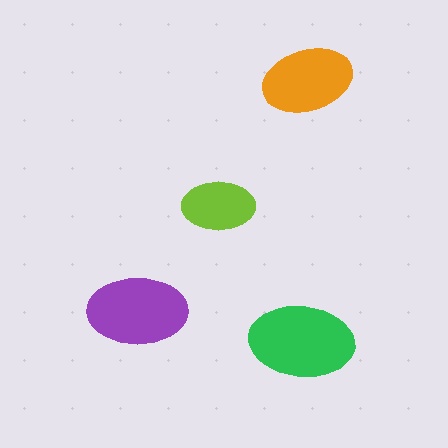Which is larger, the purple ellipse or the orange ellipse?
The purple one.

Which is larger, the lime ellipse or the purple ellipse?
The purple one.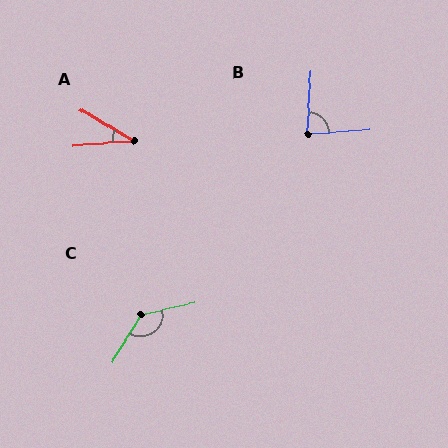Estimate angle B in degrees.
Approximately 82 degrees.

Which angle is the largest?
C, at approximately 134 degrees.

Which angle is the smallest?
A, at approximately 34 degrees.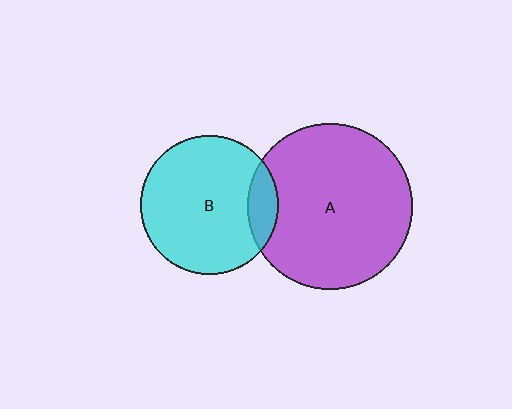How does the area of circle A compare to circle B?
Approximately 1.4 times.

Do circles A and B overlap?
Yes.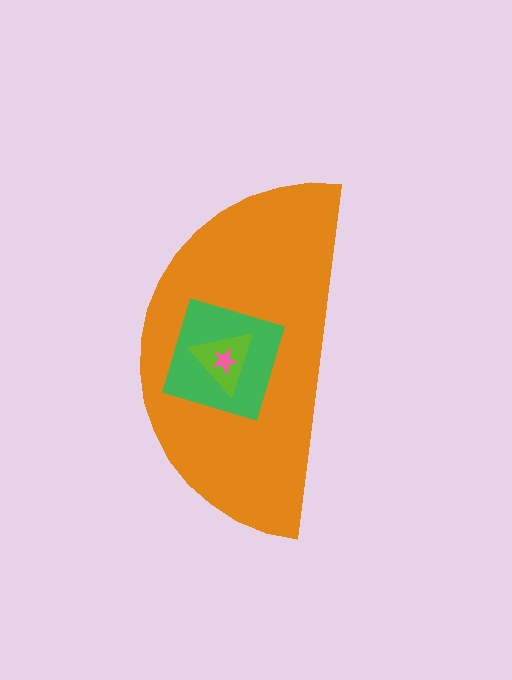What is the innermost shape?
The pink star.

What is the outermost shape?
The orange semicircle.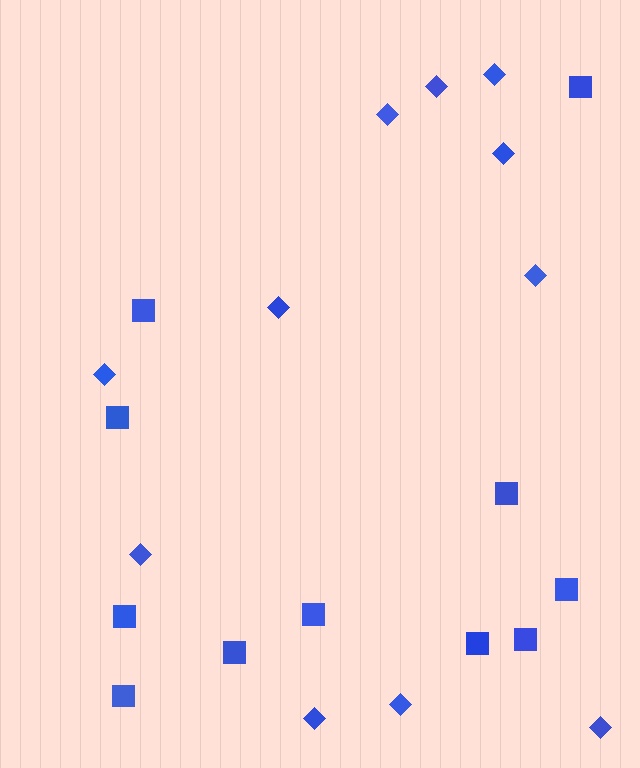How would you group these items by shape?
There are 2 groups: one group of diamonds (11) and one group of squares (11).